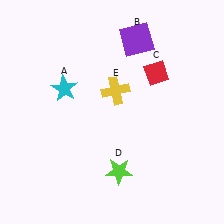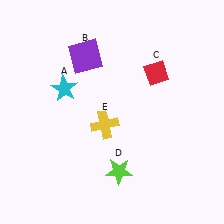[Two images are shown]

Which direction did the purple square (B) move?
The purple square (B) moved left.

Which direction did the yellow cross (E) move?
The yellow cross (E) moved down.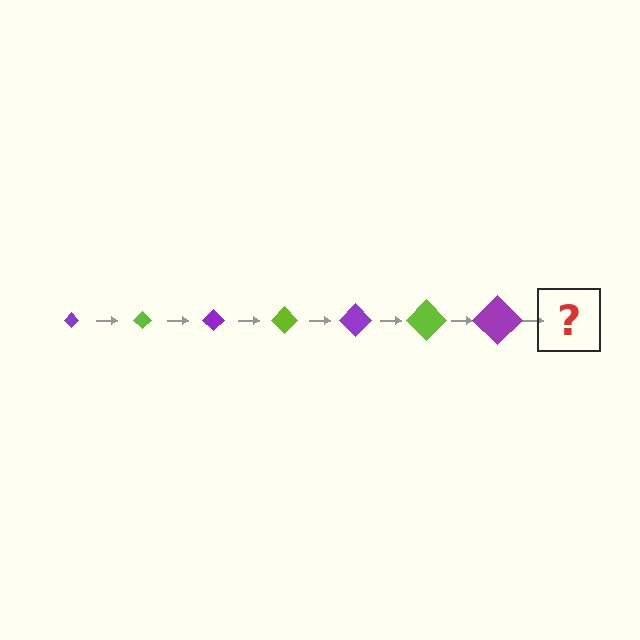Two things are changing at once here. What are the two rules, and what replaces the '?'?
The two rules are that the diamond grows larger each step and the color cycles through purple and lime. The '?' should be a lime diamond, larger than the previous one.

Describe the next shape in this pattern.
It should be a lime diamond, larger than the previous one.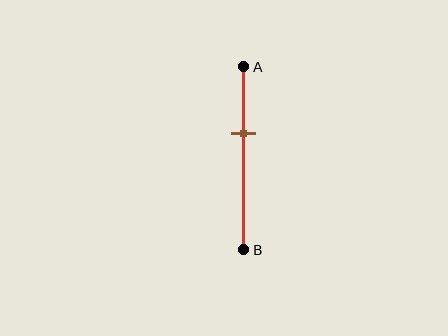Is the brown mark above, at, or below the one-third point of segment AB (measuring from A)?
The brown mark is below the one-third point of segment AB.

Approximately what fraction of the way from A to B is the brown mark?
The brown mark is approximately 35% of the way from A to B.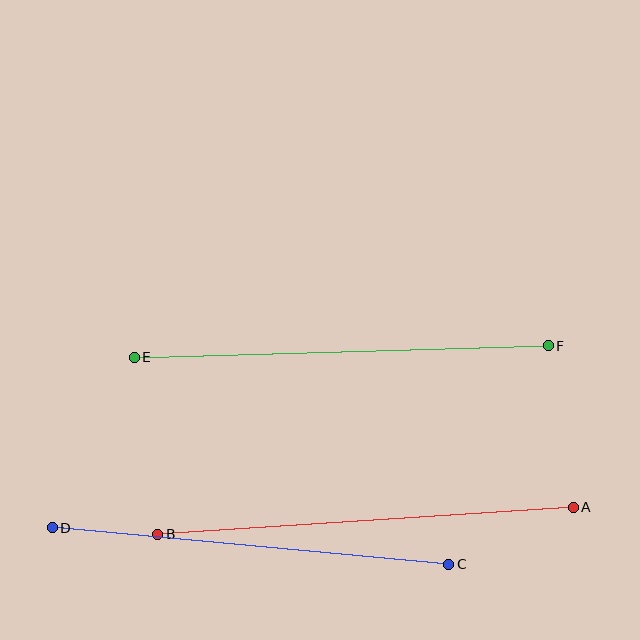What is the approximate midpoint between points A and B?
The midpoint is at approximately (365, 521) pixels.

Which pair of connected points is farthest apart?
Points A and B are farthest apart.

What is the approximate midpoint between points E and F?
The midpoint is at approximately (341, 351) pixels.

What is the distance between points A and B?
The distance is approximately 416 pixels.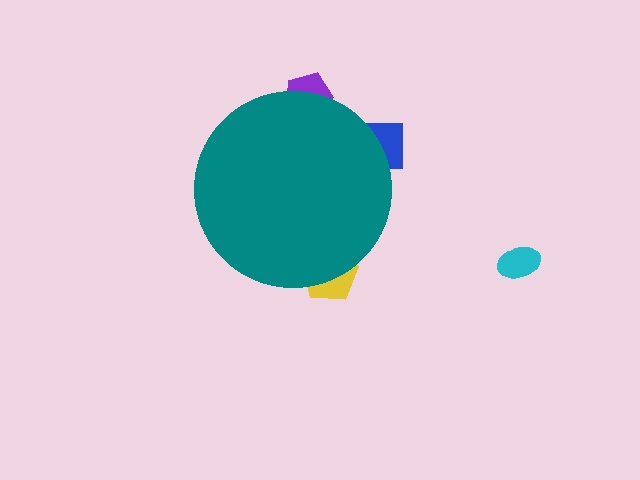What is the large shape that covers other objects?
A teal circle.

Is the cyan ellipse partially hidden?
No, the cyan ellipse is fully visible.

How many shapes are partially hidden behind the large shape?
3 shapes are partially hidden.